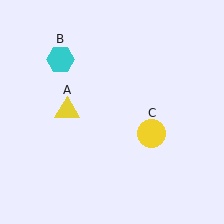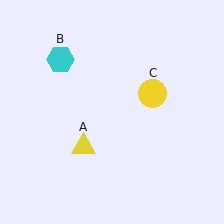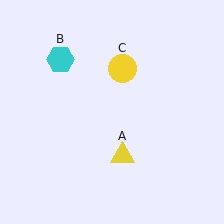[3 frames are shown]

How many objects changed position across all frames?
2 objects changed position: yellow triangle (object A), yellow circle (object C).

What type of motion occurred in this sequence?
The yellow triangle (object A), yellow circle (object C) rotated counterclockwise around the center of the scene.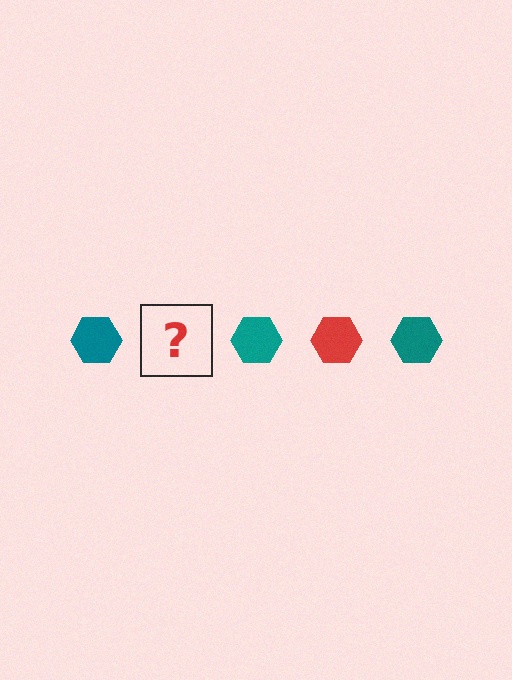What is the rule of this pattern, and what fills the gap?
The rule is that the pattern cycles through teal, red hexagons. The gap should be filled with a red hexagon.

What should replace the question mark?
The question mark should be replaced with a red hexagon.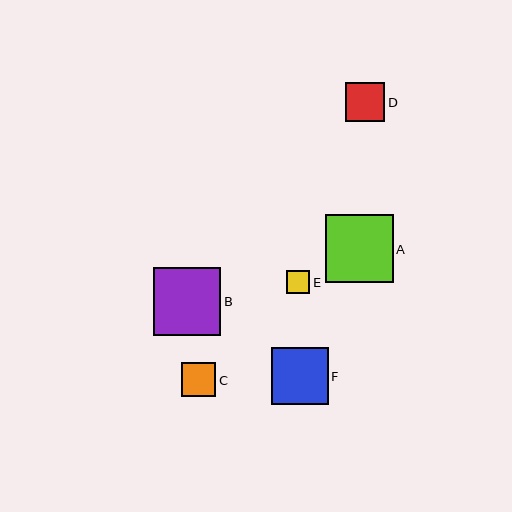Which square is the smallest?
Square E is the smallest with a size of approximately 23 pixels.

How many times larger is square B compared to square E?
Square B is approximately 3.0 times the size of square E.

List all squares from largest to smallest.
From largest to smallest: A, B, F, D, C, E.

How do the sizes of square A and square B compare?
Square A and square B are approximately the same size.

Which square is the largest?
Square A is the largest with a size of approximately 68 pixels.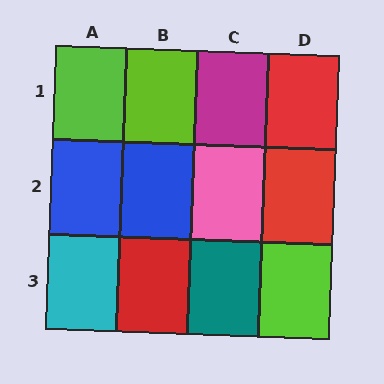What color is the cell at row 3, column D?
Lime.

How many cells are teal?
1 cell is teal.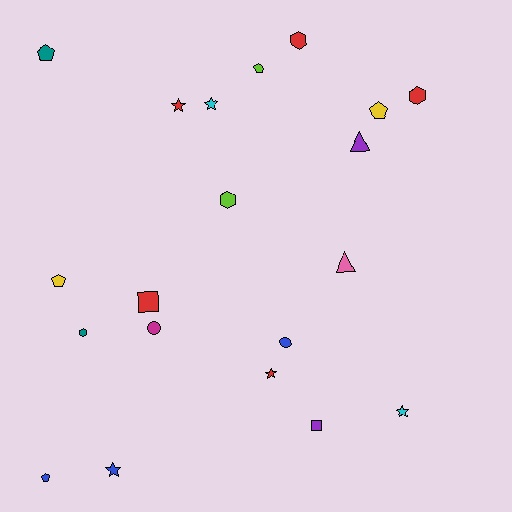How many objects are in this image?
There are 20 objects.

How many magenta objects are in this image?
There is 1 magenta object.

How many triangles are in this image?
There are 2 triangles.